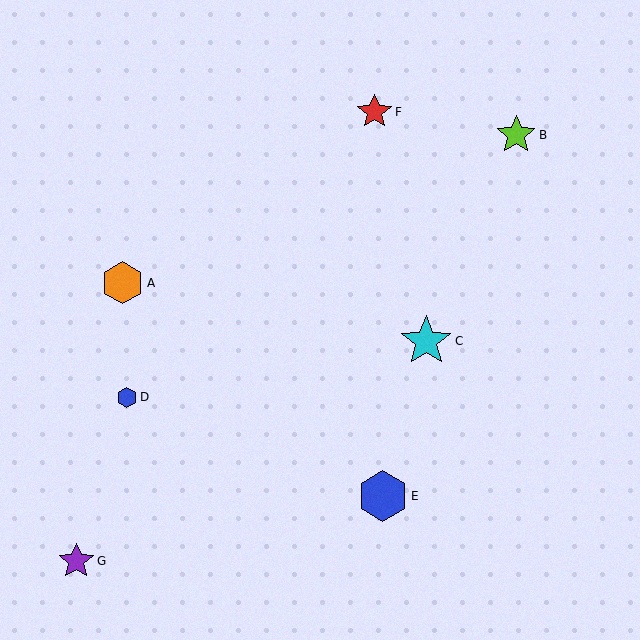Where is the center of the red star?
The center of the red star is at (374, 112).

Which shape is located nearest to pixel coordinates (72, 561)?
The purple star (labeled G) at (76, 561) is nearest to that location.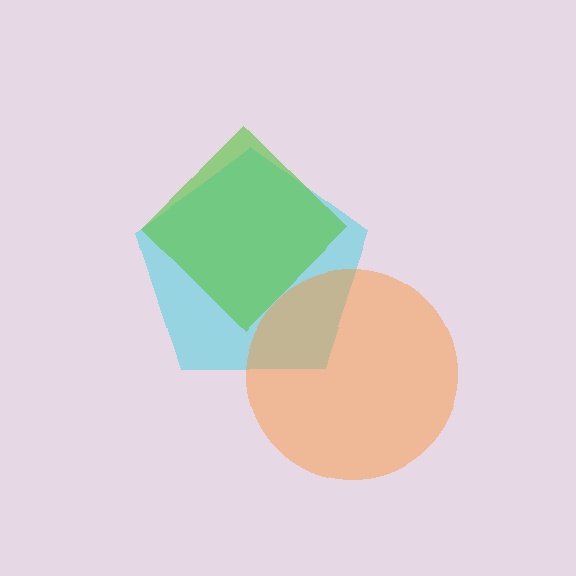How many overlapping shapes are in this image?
There are 3 overlapping shapes in the image.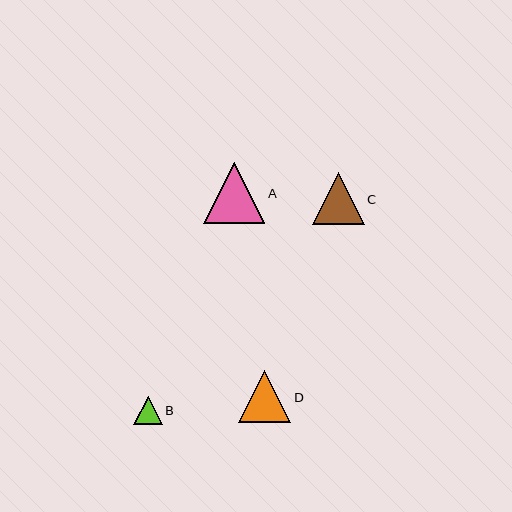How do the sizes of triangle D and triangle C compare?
Triangle D and triangle C are approximately the same size.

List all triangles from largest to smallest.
From largest to smallest: A, D, C, B.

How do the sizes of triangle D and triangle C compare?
Triangle D and triangle C are approximately the same size.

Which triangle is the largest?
Triangle A is the largest with a size of approximately 61 pixels.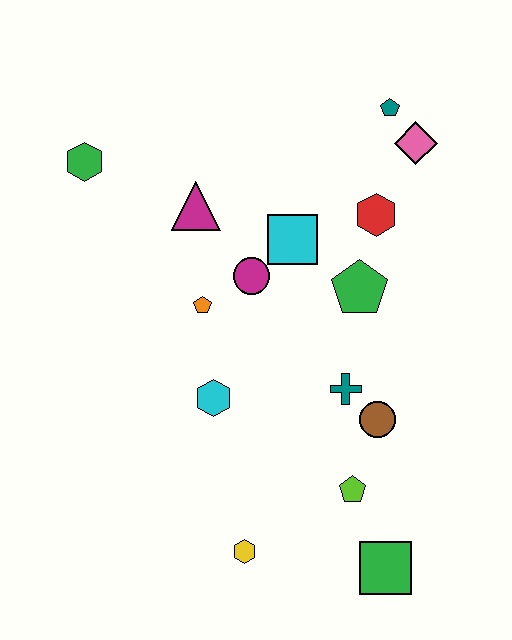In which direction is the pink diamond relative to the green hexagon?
The pink diamond is to the right of the green hexagon.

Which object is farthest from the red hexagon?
The yellow hexagon is farthest from the red hexagon.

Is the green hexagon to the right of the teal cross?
No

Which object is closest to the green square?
The lime pentagon is closest to the green square.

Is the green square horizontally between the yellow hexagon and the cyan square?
No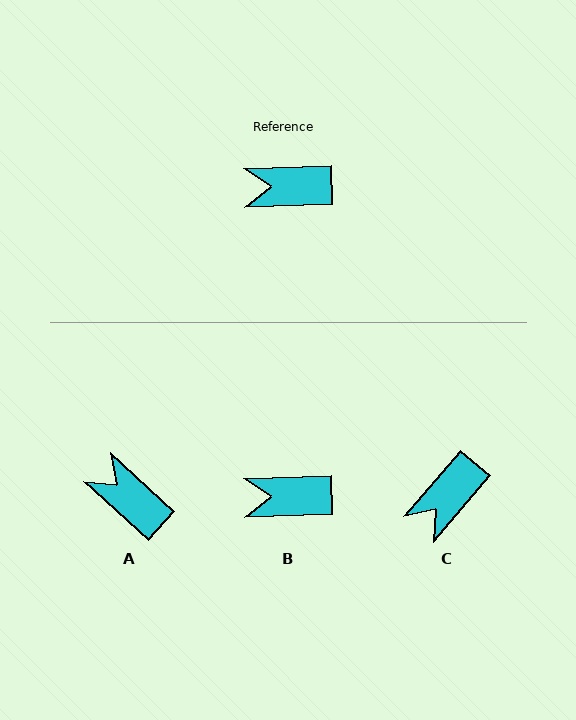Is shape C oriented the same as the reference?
No, it is off by about 47 degrees.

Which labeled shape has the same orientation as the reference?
B.